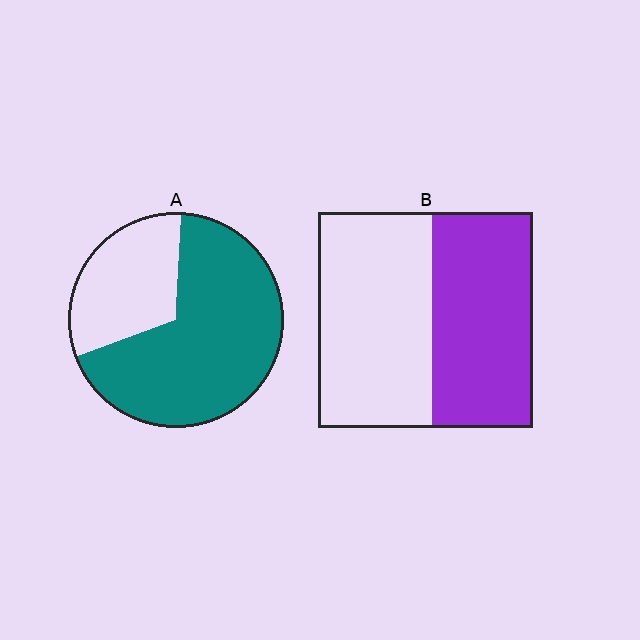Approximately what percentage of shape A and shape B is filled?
A is approximately 70% and B is approximately 45%.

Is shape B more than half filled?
Roughly half.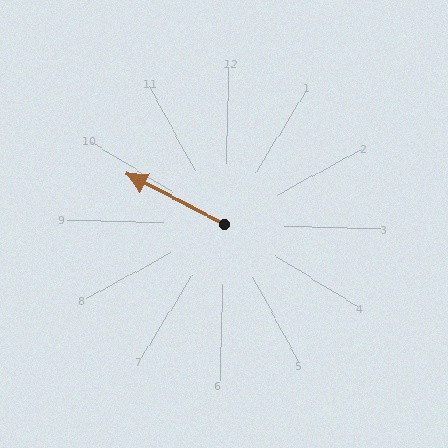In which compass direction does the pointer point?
Northwest.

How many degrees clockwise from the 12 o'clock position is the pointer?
Approximately 296 degrees.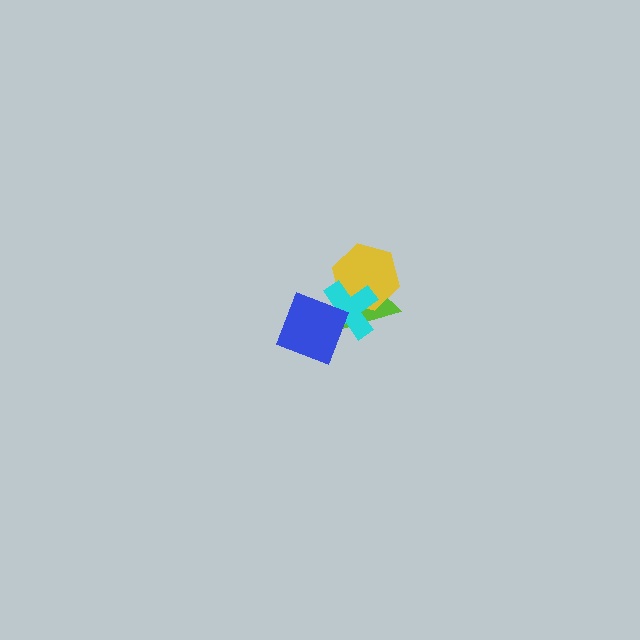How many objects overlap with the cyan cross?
3 objects overlap with the cyan cross.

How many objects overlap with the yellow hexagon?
2 objects overlap with the yellow hexagon.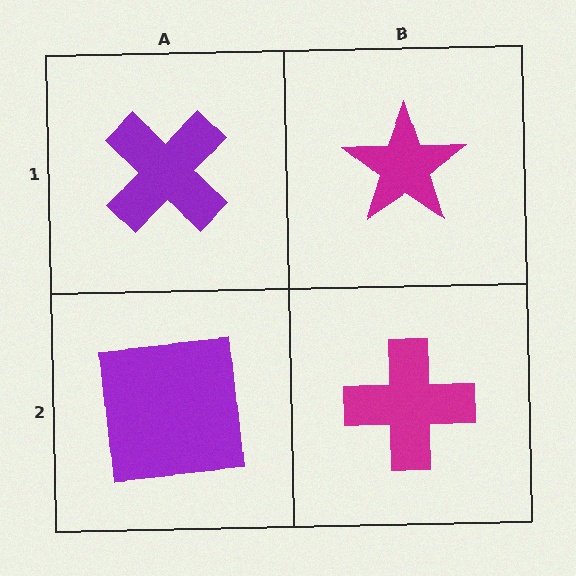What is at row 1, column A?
A purple cross.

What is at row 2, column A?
A purple square.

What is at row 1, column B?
A magenta star.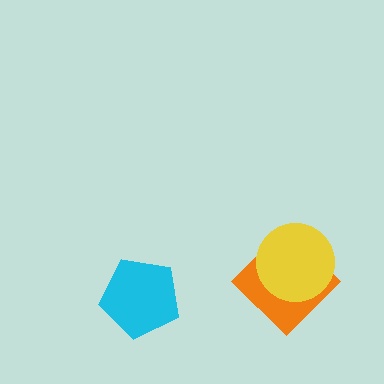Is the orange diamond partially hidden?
Yes, it is partially covered by another shape.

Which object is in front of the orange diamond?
The yellow circle is in front of the orange diamond.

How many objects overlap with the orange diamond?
1 object overlaps with the orange diamond.